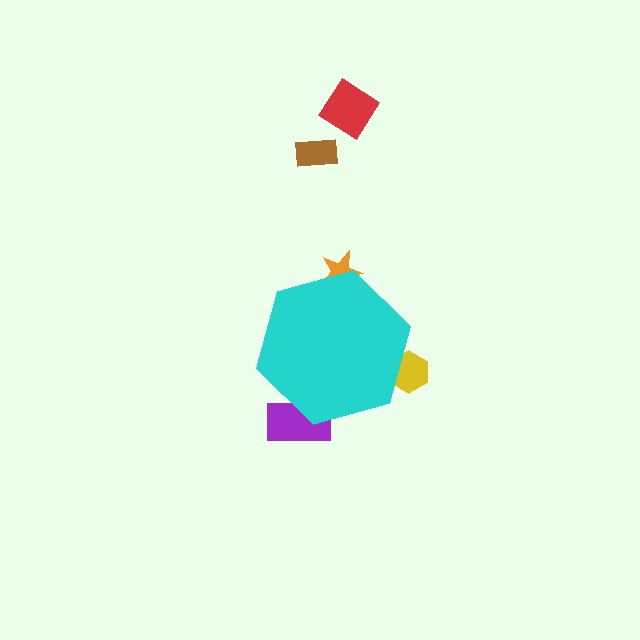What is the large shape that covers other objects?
A cyan hexagon.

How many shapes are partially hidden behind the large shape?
3 shapes are partially hidden.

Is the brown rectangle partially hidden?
No, the brown rectangle is fully visible.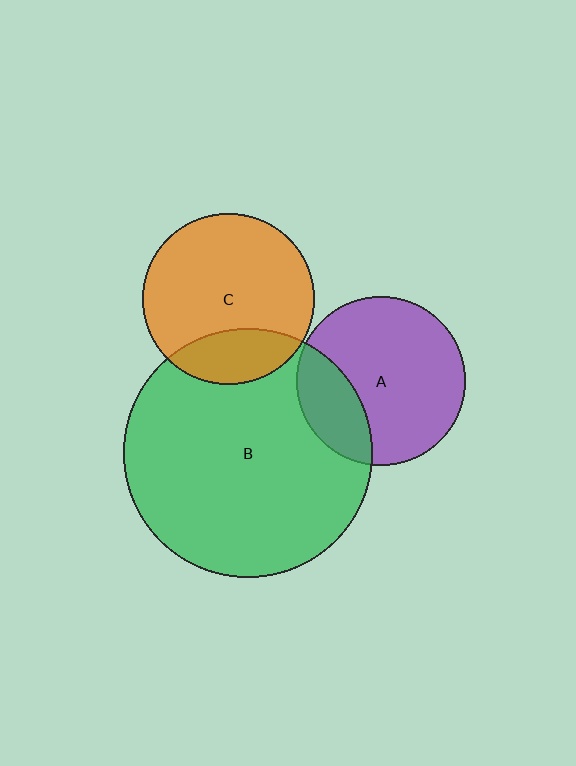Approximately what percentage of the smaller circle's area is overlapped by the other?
Approximately 25%.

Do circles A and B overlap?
Yes.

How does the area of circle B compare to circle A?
Approximately 2.2 times.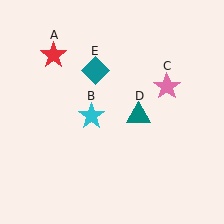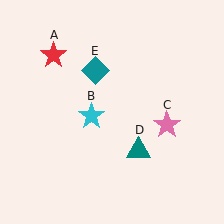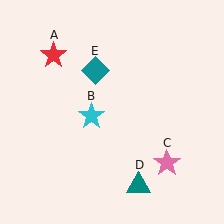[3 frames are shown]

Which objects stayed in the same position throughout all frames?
Red star (object A) and cyan star (object B) and teal diamond (object E) remained stationary.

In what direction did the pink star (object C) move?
The pink star (object C) moved down.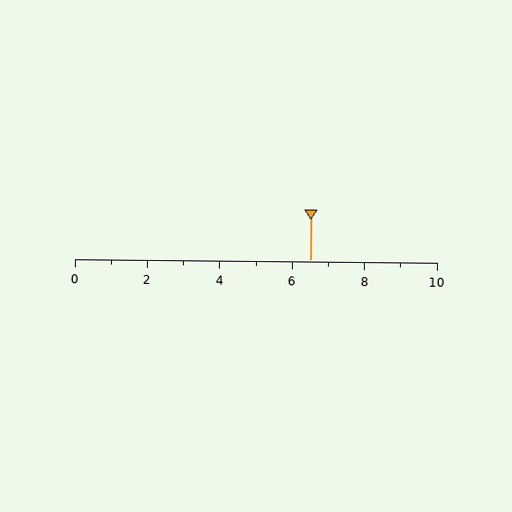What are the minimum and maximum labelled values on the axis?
The axis runs from 0 to 10.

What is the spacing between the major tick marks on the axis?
The major ticks are spaced 2 apart.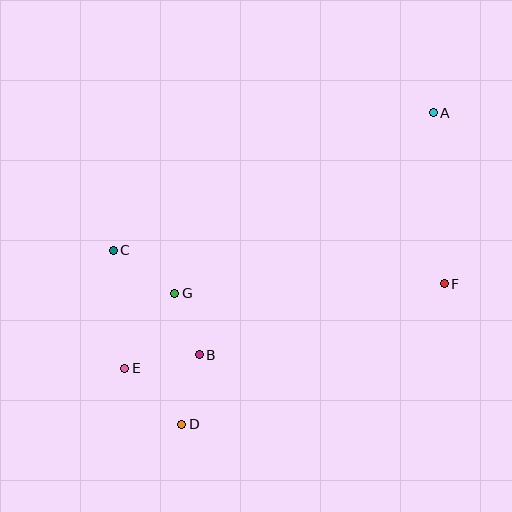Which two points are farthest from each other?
Points A and E are farthest from each other.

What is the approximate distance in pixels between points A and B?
The distance between A and B is approximately 337 pixels.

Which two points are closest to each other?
Points B and G are closest to each other.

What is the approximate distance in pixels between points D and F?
The distance between D and F is approximately 298 pixels.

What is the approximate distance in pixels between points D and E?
The distance between D and E is approximately 80 pixels.